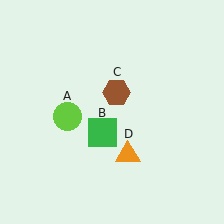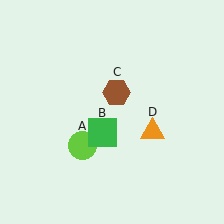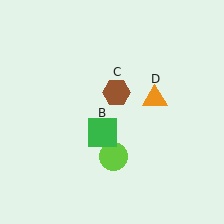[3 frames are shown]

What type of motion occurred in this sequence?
The lime circle (object A), orange triangle (object D) rotated counterclockwise around the center of the scene.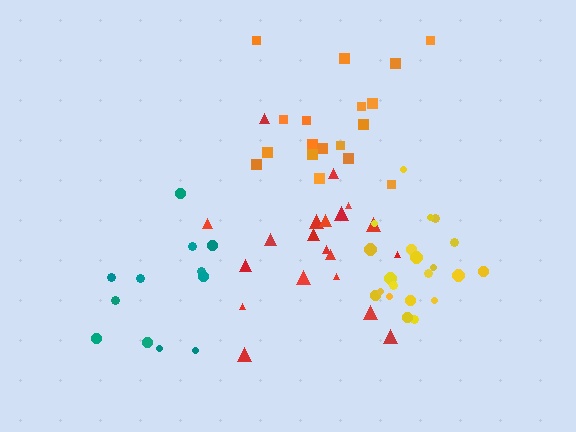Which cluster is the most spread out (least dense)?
Teal.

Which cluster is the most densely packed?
Yellow.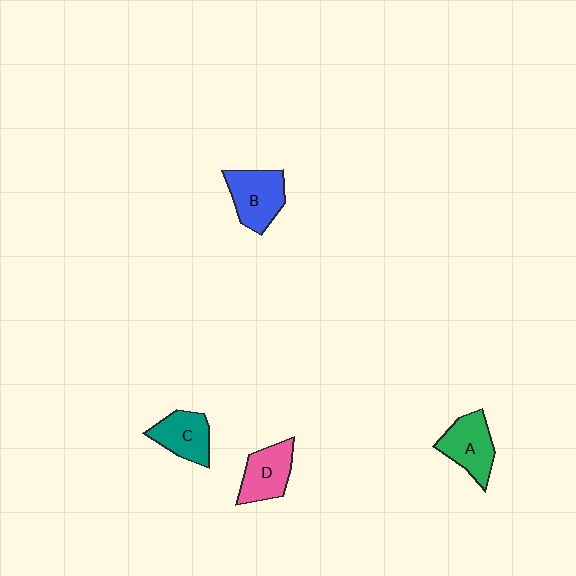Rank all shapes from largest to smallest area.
From largest to smallest: B (blue), A (green), D (pink), C (teal).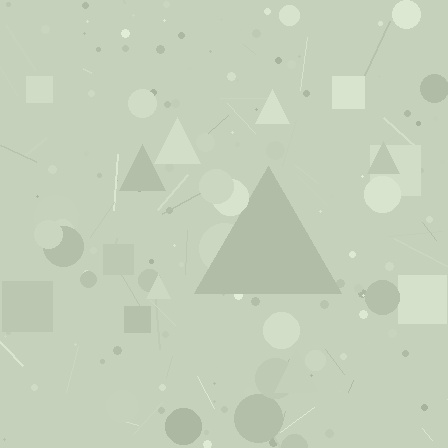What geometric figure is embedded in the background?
A triangle is embedded in the background.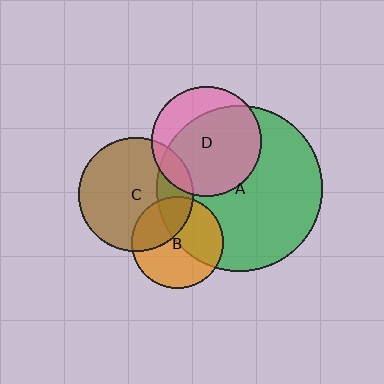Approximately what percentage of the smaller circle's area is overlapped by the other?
Approximately 45%.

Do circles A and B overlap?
Yes.